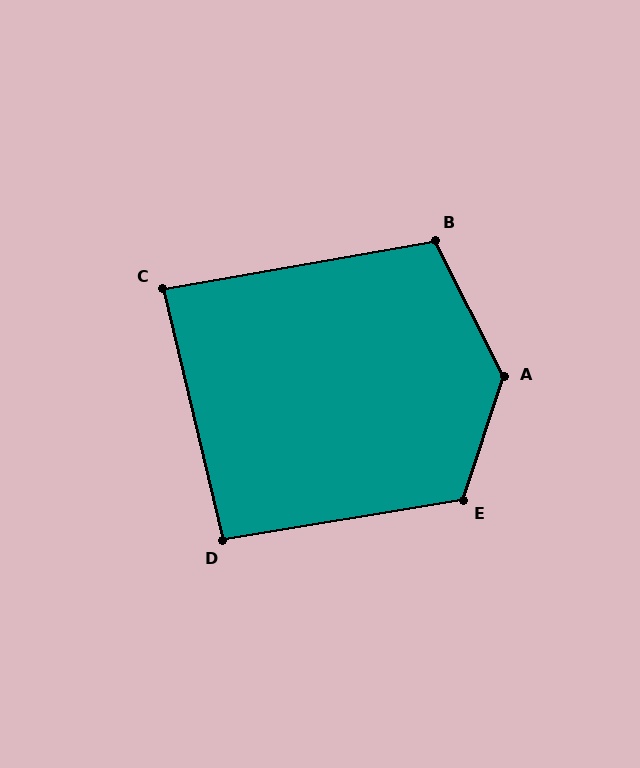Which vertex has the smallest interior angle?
C, at approximately 87 degrees.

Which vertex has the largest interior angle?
A, at approximately 135 degrees.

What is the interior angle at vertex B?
Approximately 107 degrees (obtuse).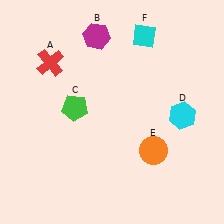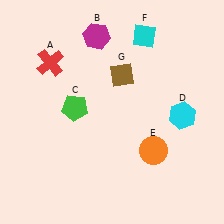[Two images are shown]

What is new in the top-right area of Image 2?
A brown diamond (G) was added in the top-right area of Image 2.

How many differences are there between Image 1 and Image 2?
There is 1 difference between the two images.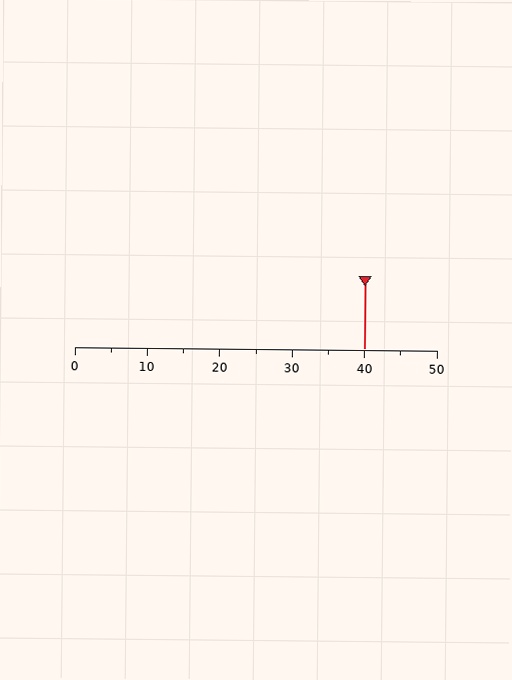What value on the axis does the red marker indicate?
The marker indicates approximately 40.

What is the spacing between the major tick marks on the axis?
The major ticks are spaced 10 apart.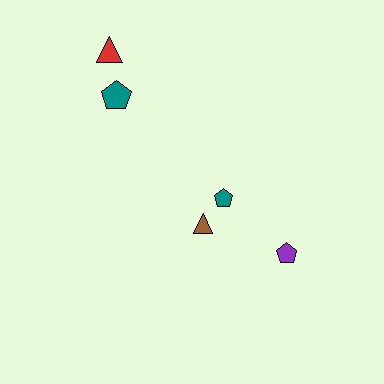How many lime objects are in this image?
There are no lime objects.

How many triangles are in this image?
There are 2 triangles.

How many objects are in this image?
There are 5 objects.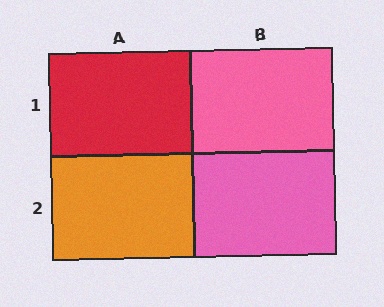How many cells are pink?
2 cells are pink.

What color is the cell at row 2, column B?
Pink.